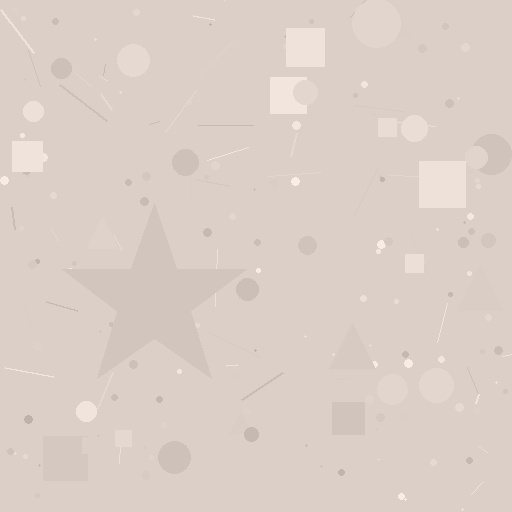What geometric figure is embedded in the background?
A star is embedded in the background.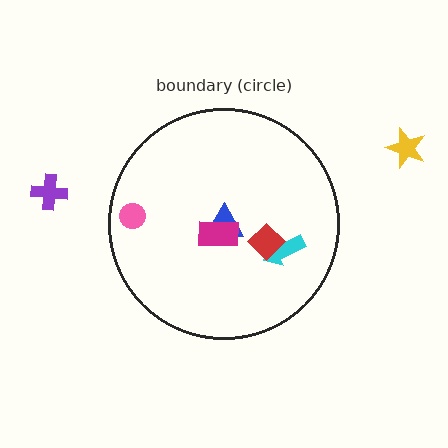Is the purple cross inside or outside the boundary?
Outside.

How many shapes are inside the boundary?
5 inside, 2 outside.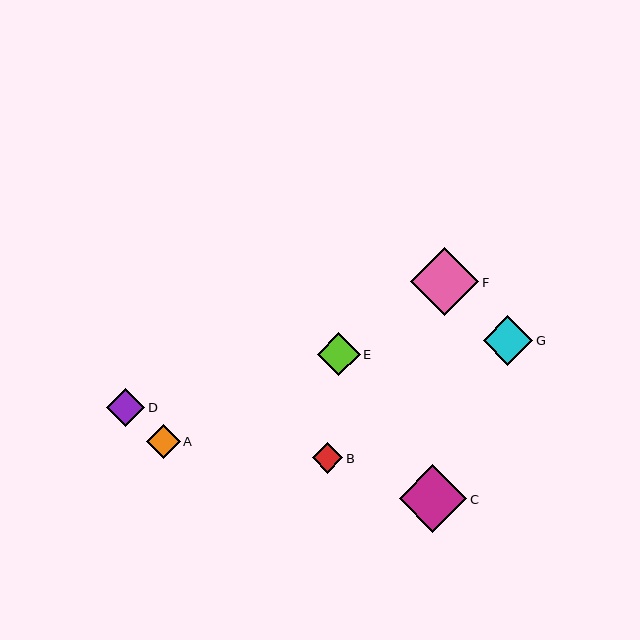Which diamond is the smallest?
Diamond B is the smallest with a size of approximately 30 pixels.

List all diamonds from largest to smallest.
From largest to smallest: F, C, G, E, D, A, B.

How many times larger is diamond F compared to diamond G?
Diamond F is approximately 1.4 times the size of diamond G.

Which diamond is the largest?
Diamond F is the largest with a size of approximately 68 pixels.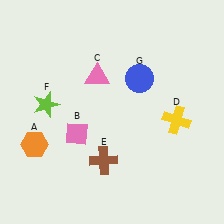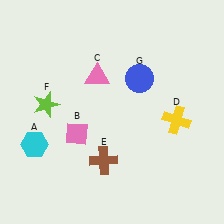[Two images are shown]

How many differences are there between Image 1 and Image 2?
There is 1 difference between the two images.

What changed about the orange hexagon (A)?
In Image 1, A is orange. In Image 2, it changed to cyan.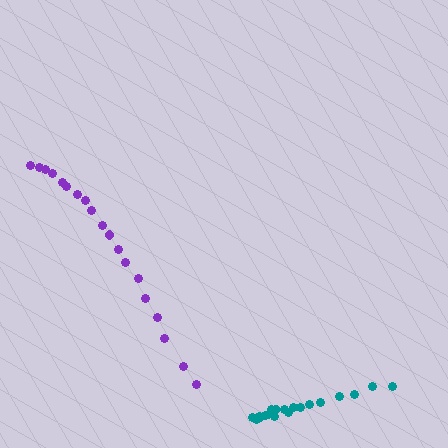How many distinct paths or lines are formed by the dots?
There are 2 distinct paths.